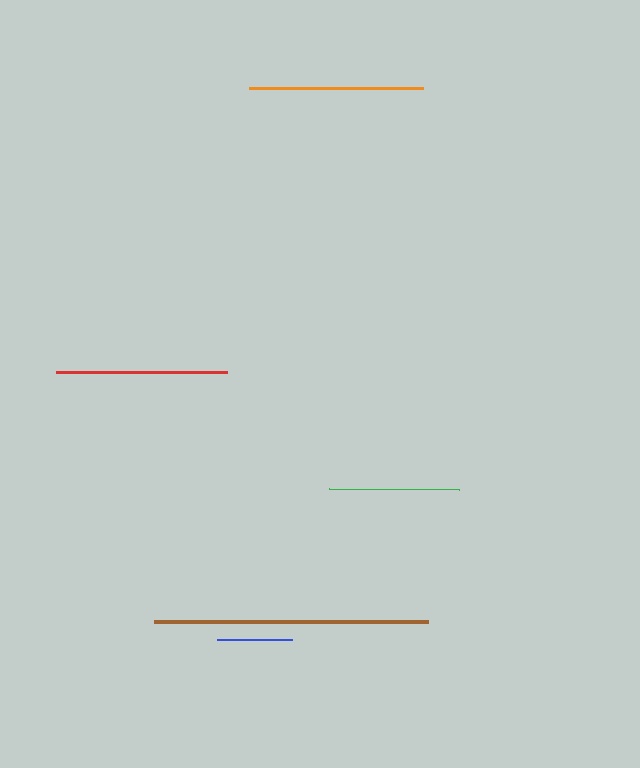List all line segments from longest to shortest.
From longest to shortest: brown, orange, red, green, blue.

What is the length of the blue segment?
The blue segment is approximately 75 pixels long.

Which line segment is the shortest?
The blue line is the shortest at approximately 75 pixels.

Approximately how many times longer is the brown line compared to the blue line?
The brown line is approximately 3.7 times the length of the blue line.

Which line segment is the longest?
The brown line is the longest at approximately 274 pixels.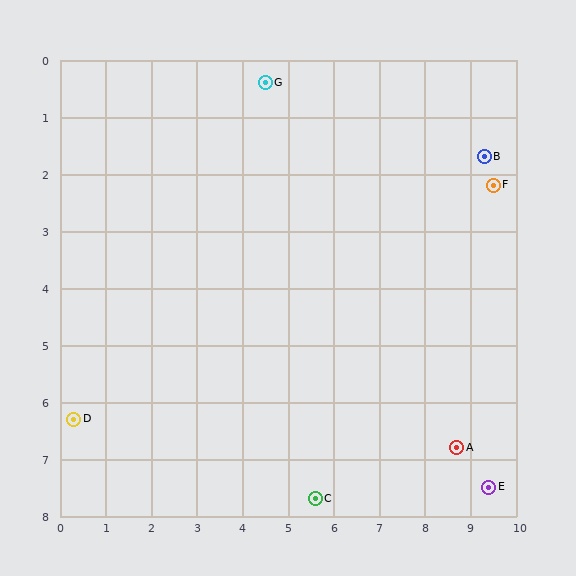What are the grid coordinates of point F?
Point F is at approximately (9.5, 2.2).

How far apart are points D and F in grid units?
Points D and F are about 10.1 grid units apart.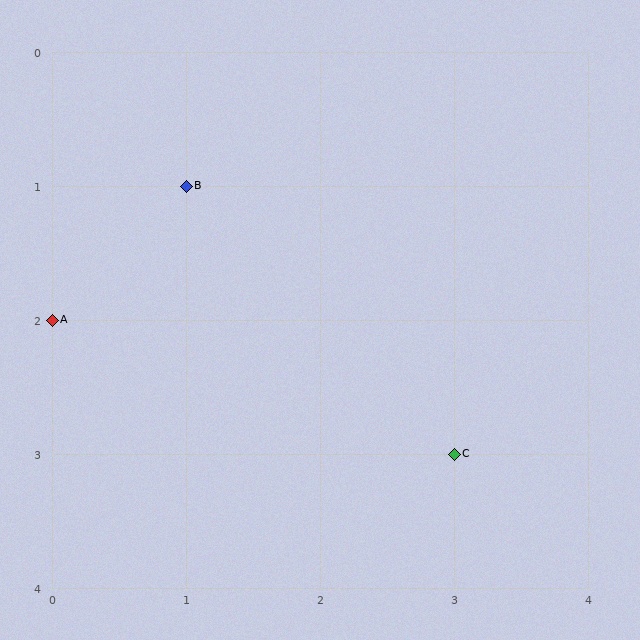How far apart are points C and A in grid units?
Points C and A are 3 columns and 1 row apart (about 3.2 grid units diagonally).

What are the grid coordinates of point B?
Point B is at grid coordinates (1, 1).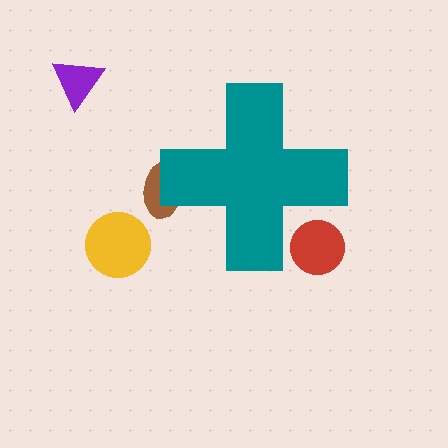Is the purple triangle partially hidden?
No, the purple triangle is fully visible.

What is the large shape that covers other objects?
A teal cross.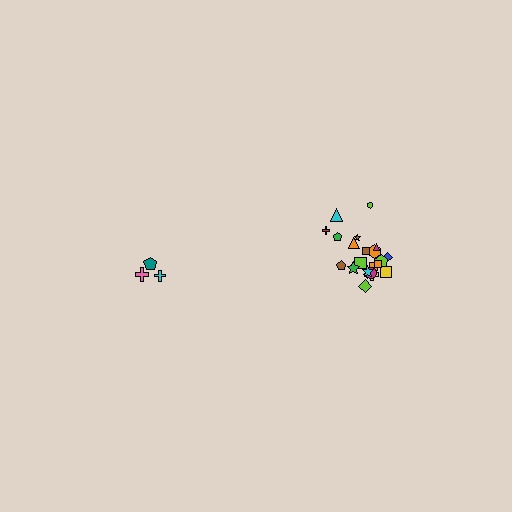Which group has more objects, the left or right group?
The right group.